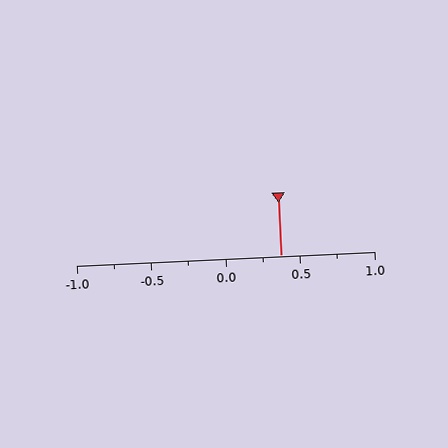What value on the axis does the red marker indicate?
The marker indicates approximately 0.38.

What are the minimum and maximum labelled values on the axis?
The axis runs from -1.0 to 1.0.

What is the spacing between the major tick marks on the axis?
The major ticks are spaced 0.5 apart.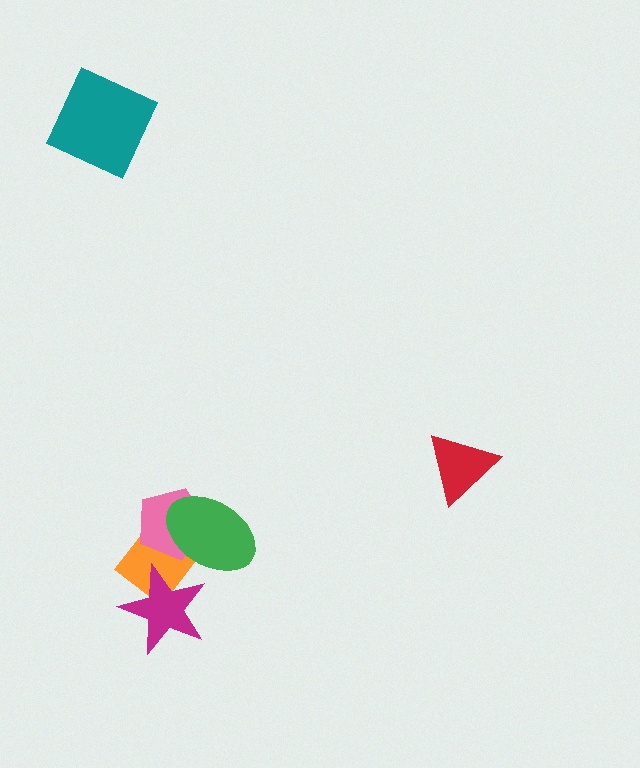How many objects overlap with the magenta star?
1 object overlaps with the magenta star.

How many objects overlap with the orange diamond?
3 objects overlap with the orange diamond.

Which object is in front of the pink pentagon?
The green ellipse is in front of the pink pentagon.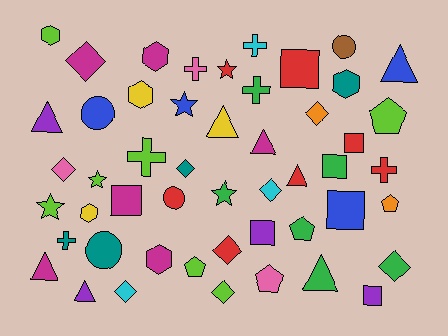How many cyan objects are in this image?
There are 3 cyan objects.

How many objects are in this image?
There are 50 objects.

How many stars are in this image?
There are 5 stars.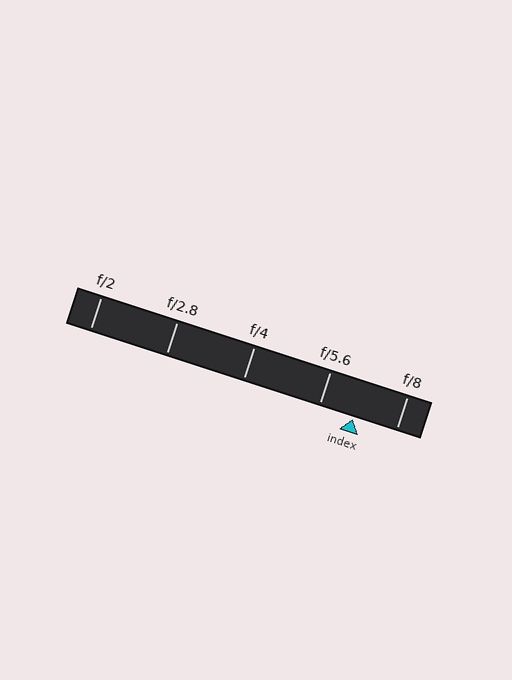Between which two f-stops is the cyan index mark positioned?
The index mark is between f/5.6 and f/8.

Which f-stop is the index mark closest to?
The index mark is closest to f/5.6.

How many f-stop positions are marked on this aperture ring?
There are 5 f-stop positions marked.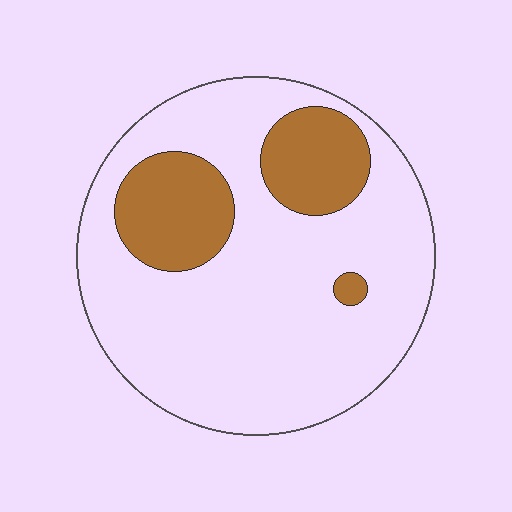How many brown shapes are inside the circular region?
3.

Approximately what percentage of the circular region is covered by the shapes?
Approximately 20%.